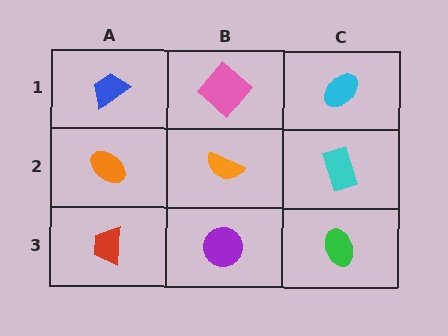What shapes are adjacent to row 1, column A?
An orange ellipse (row 2, column A), a pink diamond (row 1, column B).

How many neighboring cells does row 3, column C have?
2.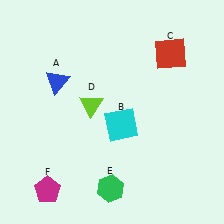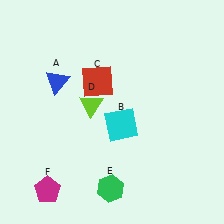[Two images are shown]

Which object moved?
The red square (C) moved left.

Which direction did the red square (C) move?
The red square (C) moved left.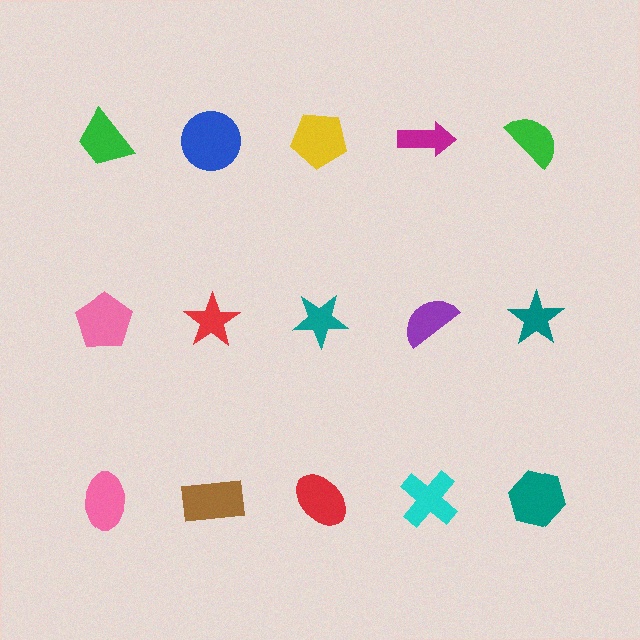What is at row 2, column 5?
A teal star.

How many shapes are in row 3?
5 shapes.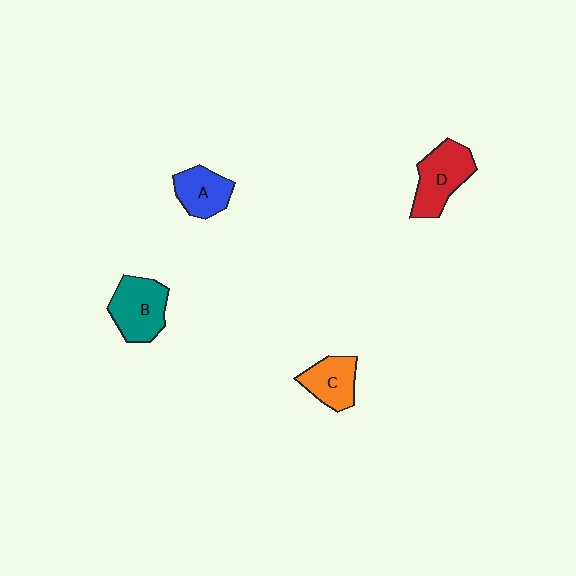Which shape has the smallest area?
Shape A (blue).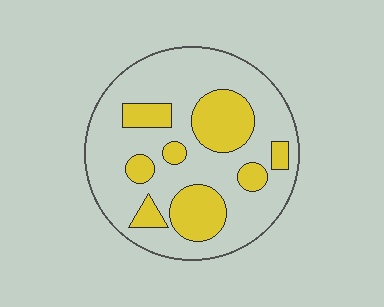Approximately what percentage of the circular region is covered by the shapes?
Approximately 30%.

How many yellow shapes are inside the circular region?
8.